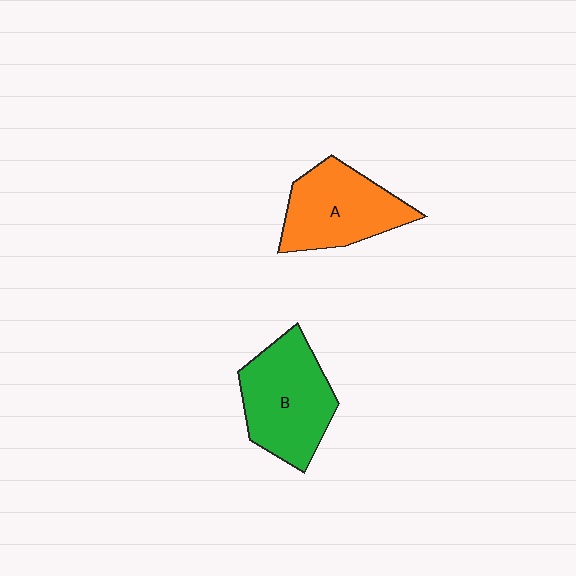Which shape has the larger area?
Shape B (green).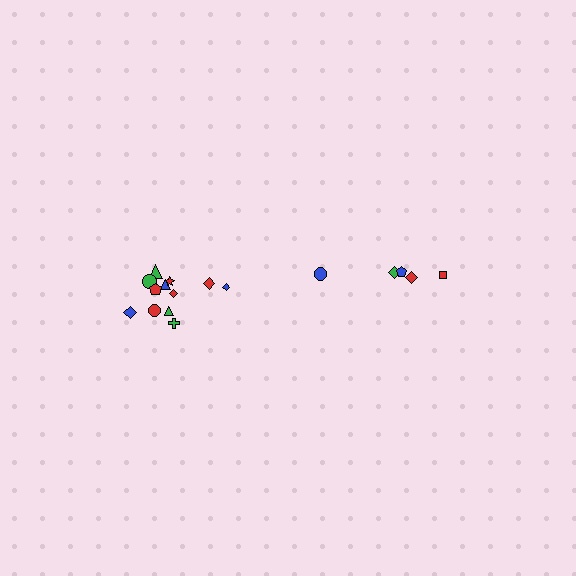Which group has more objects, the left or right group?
The left group.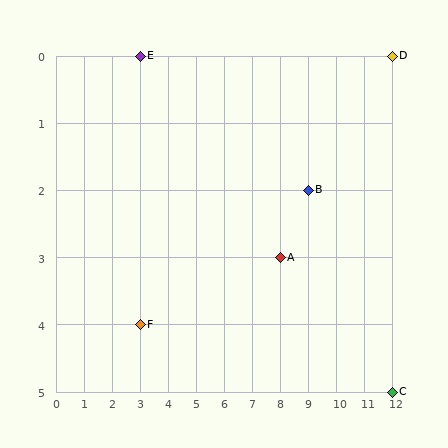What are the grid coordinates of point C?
Point C is at grid coordinates (12, 5).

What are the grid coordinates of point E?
Point E is at grid coordinates (3, 0).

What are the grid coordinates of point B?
Point B is at grid coordinates (9, 2).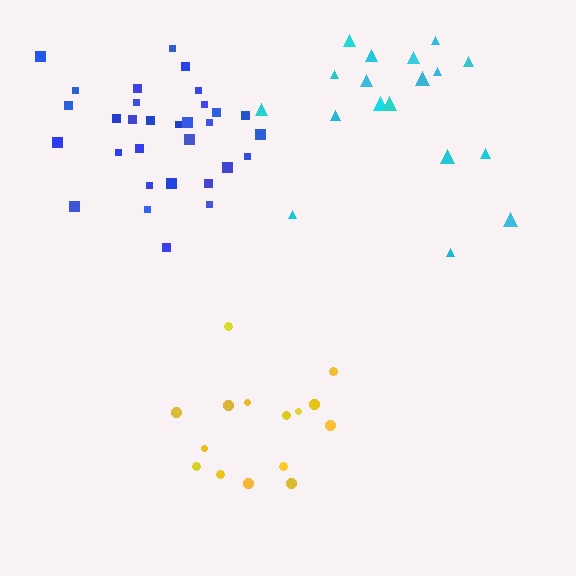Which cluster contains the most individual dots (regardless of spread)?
Blue (31).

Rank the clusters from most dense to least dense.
blue, yellow, cyan.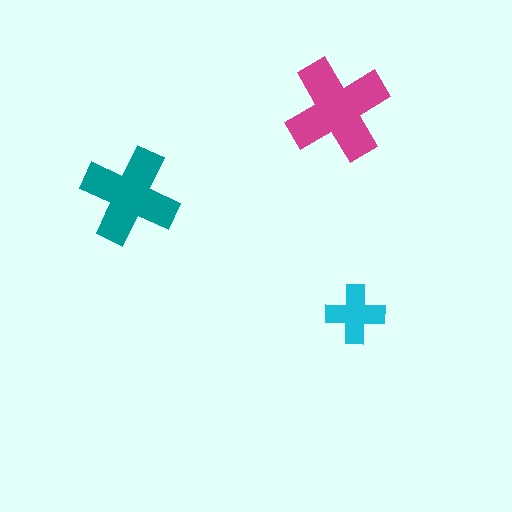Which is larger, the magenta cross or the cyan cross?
The magenta one.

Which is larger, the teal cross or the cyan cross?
The teal one.